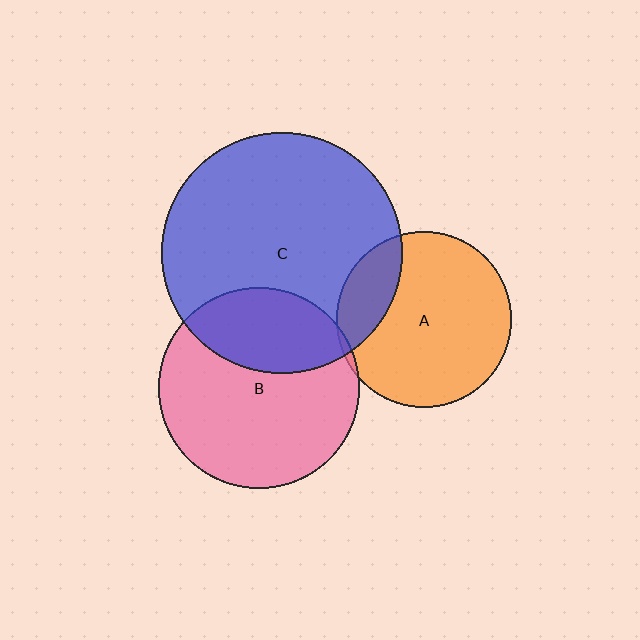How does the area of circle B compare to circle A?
Approximately 1.3 times.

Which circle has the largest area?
Circle C (blue).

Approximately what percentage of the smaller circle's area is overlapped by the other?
Approximately 20%.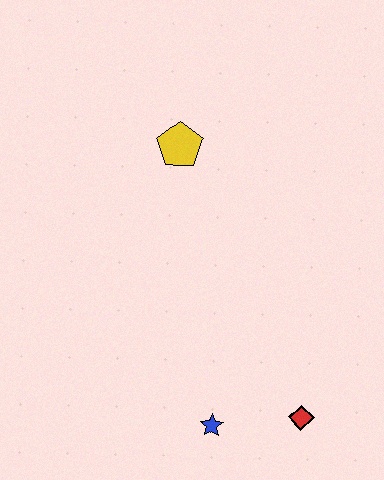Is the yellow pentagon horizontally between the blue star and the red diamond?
No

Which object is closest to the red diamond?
The blue star is closest to the red diamond.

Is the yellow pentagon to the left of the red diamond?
Yes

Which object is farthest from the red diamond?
The yellow pentagon is farthest from the red diamond.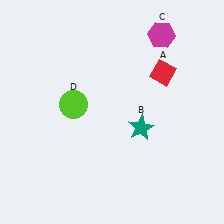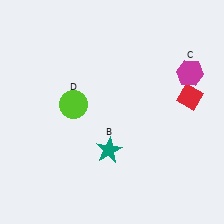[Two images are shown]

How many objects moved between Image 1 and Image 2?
3 objects moved between the two images.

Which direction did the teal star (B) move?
The teal star (B) moved left.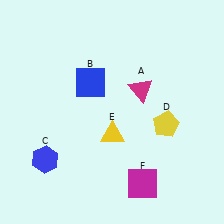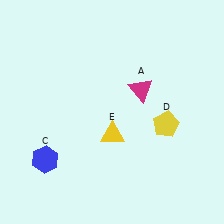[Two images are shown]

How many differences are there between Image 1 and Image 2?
There are 2 differences between the two images.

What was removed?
The magenta square (F), the blue square (B) were removed in Image 2.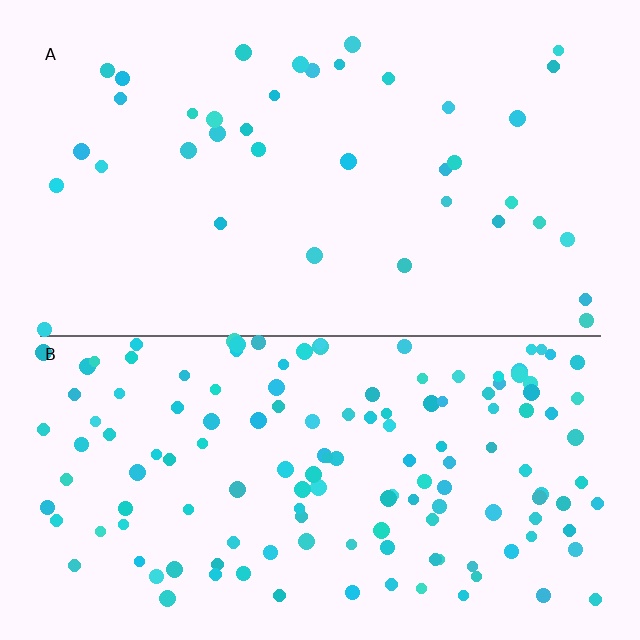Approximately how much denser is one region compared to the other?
Approximately 3.7× — region B over region A.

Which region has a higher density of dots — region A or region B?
B (the bottom).